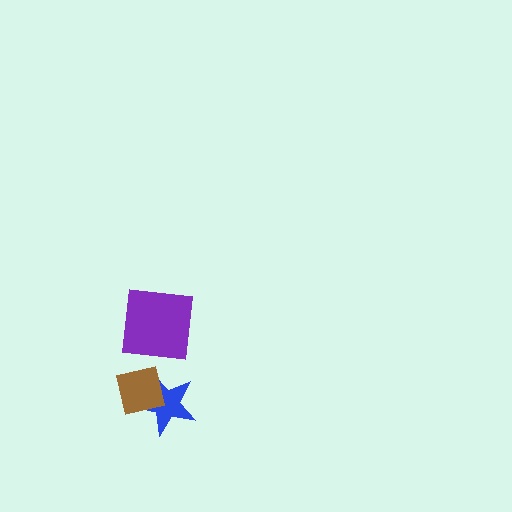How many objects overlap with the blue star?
1 object overlaps with the blue star.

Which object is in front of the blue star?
The brown square is in front of the blue star.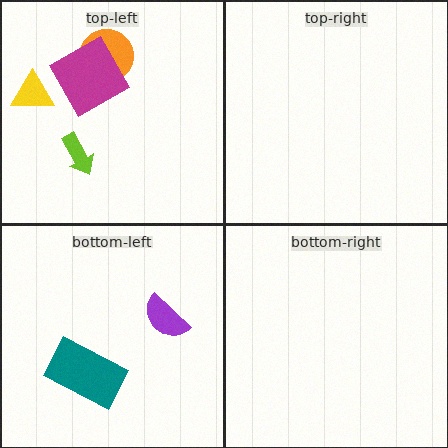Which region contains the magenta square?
The top-left region.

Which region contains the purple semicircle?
The bottom-left region.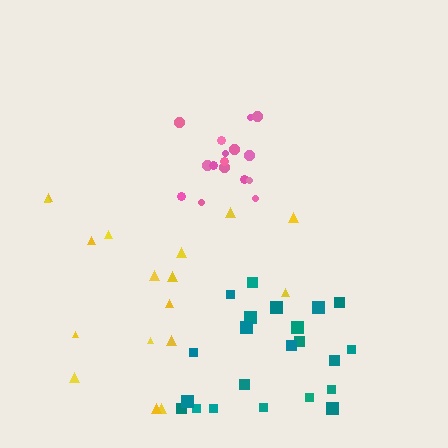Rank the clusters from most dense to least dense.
pink, teal, yellow.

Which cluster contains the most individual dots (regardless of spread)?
Teal (23).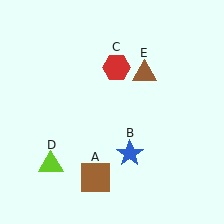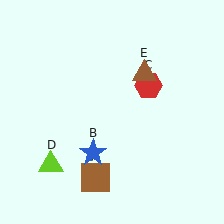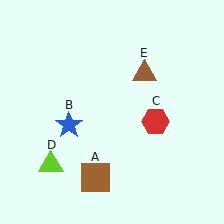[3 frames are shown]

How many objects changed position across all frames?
2 objects changed position: blue star (object B), red hexagon (object C).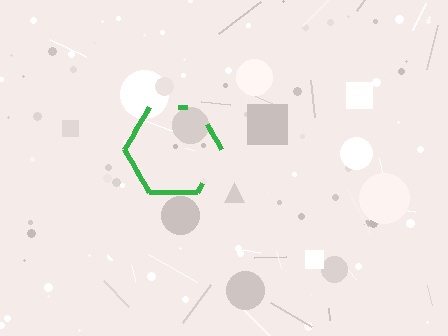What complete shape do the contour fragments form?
The contour fragments form a hexagon.